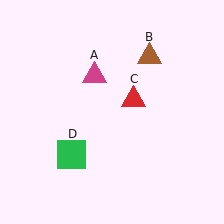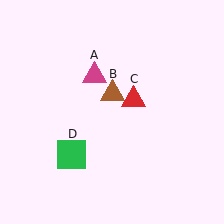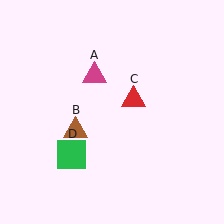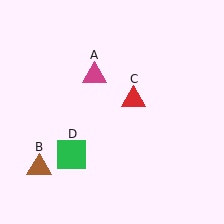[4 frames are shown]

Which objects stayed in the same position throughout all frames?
Magenta triangle (object A) and red triangle (object C) and green square (object D) remained stationary.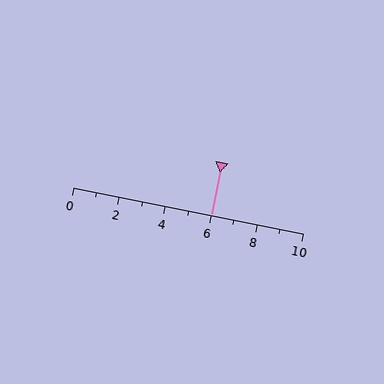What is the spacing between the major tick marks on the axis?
The major ticks are spaced 2 apart.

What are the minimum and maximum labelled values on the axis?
The axis runs from 0 to 10.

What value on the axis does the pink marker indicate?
The marker indicates approximately 6.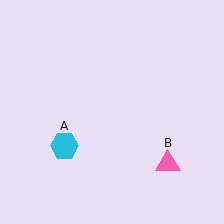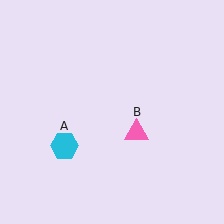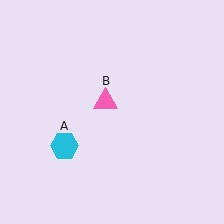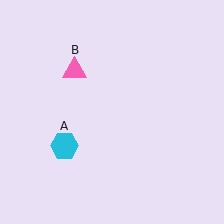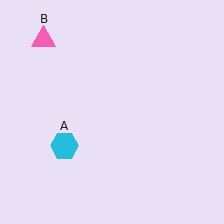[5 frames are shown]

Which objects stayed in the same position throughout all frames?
Cyan hexagon (object A) remained stationary.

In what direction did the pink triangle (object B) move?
The pink triangle (object B) moved up and to the left.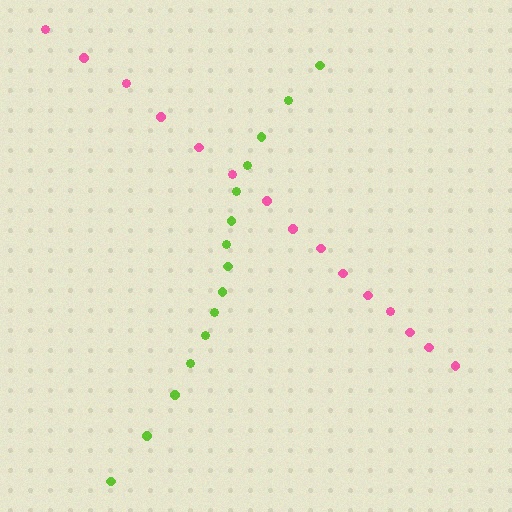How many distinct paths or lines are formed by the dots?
There are 2 distinct paths.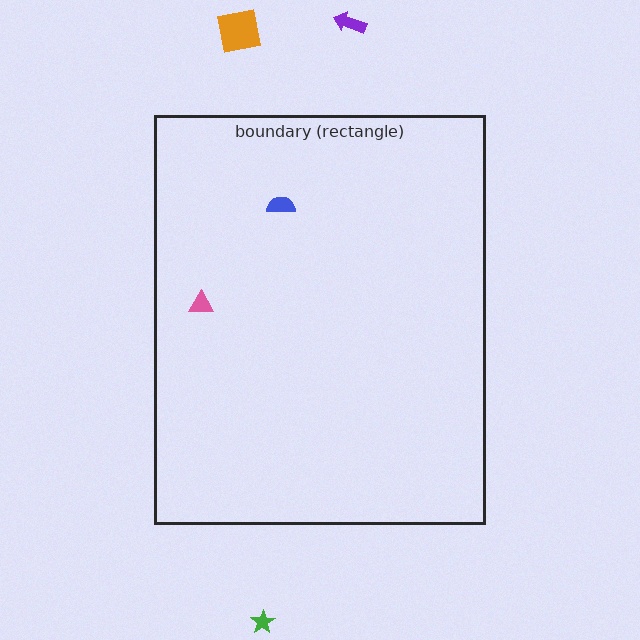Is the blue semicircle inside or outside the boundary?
Inside.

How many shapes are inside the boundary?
2 inside, 3 outside.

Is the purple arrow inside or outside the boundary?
Outside.